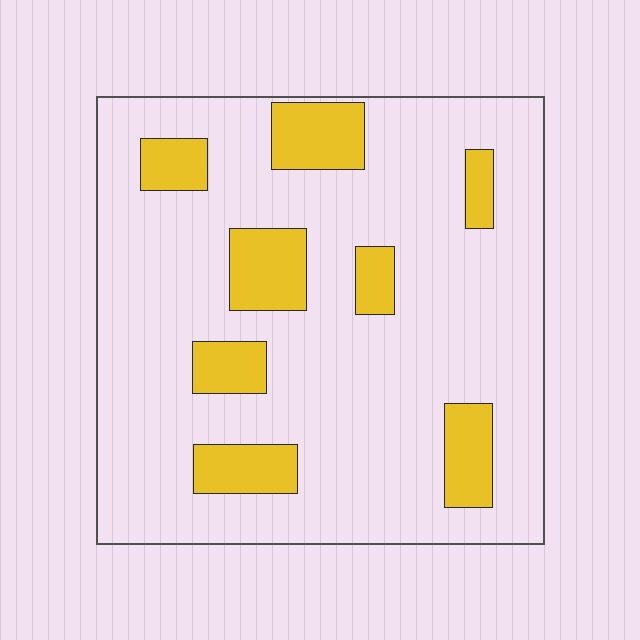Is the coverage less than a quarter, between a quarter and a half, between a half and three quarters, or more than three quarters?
Less than a quarter.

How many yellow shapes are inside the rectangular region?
8.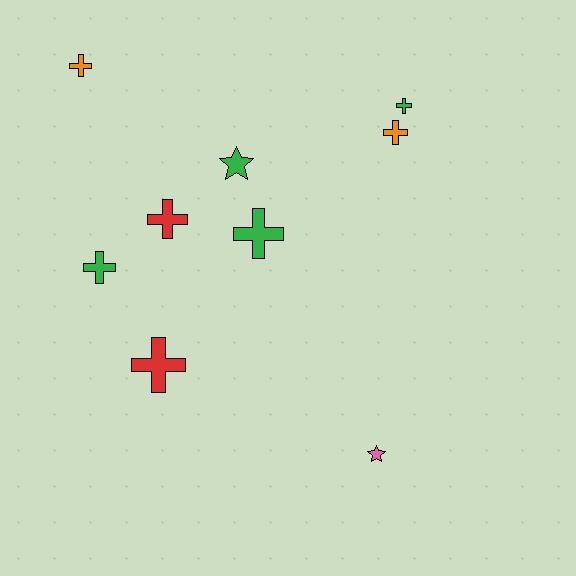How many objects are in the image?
There are 9 objects.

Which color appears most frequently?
Green, with 4 objects.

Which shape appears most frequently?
Cross, with 7 objects.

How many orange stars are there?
There are no orange stars.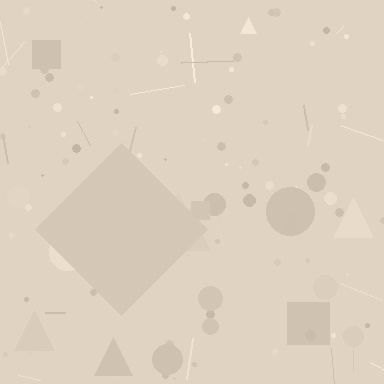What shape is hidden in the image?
A diamond is hidden in the image.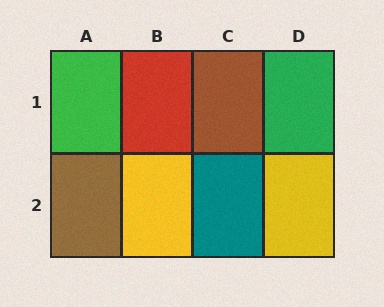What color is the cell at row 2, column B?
Yellow.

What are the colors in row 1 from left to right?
Green, red, brown, green.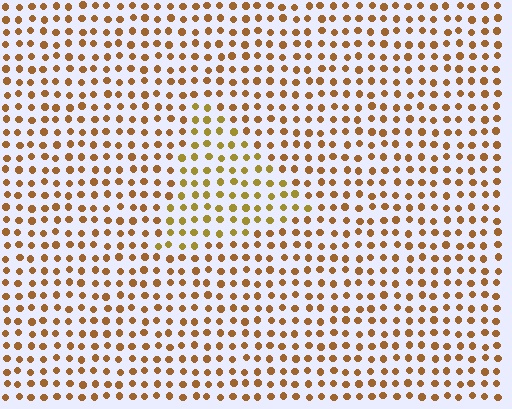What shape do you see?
I see a triangle.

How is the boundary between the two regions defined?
The boundary is defined purely by a slight shift in hue (about 22 degrees). Spacing, size, and orientation are identical on both sides.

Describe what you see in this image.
The image is filled with small brown elements in a uniform arrangement. A triangle-shaped region is visible where the elements are tinted to a slightly different hue, forming a subtle color boundary.